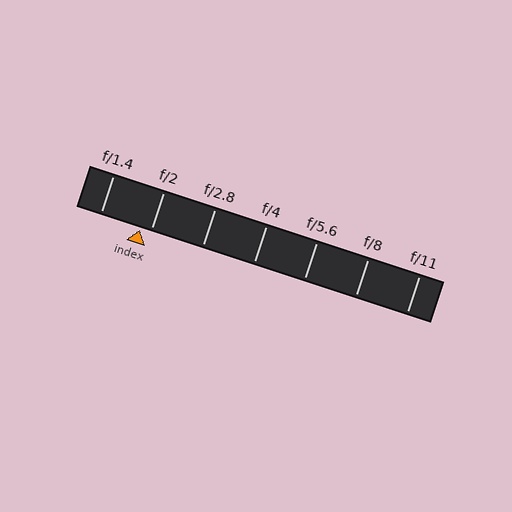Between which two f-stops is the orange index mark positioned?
The index mark is between f/1.4 and f/2.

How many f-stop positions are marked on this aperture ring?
There are 7 f-stop positions marked.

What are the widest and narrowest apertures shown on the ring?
The widest aperture shown is f/1.4 and the narrowest is f/11.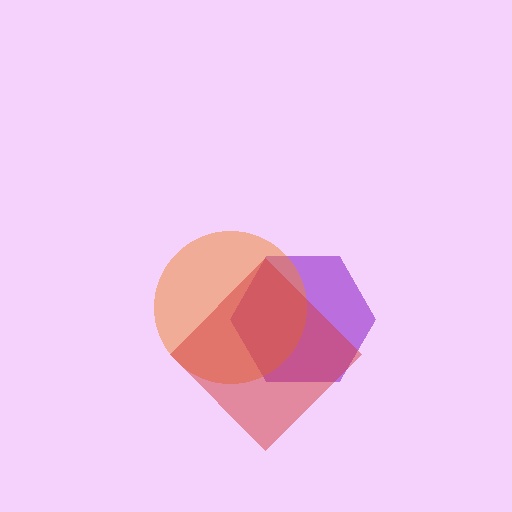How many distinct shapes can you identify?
There are 3 distinct shapes: a purple hexagon, an orange circle, a red diamond.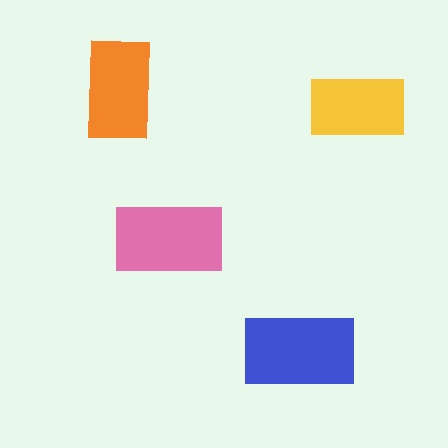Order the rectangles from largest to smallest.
the blue one, the pink one, the orange one, the yellow one.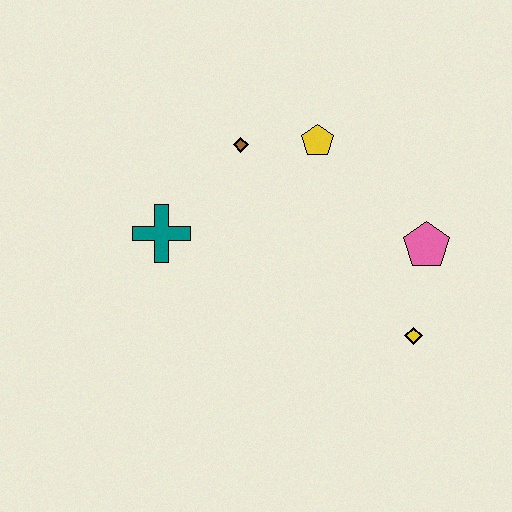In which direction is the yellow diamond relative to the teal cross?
The yellow diamond is to the right of the teal cross.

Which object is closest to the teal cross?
The brown diamond is closest to the teal cross.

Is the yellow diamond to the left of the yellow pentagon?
No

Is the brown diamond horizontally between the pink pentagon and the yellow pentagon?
No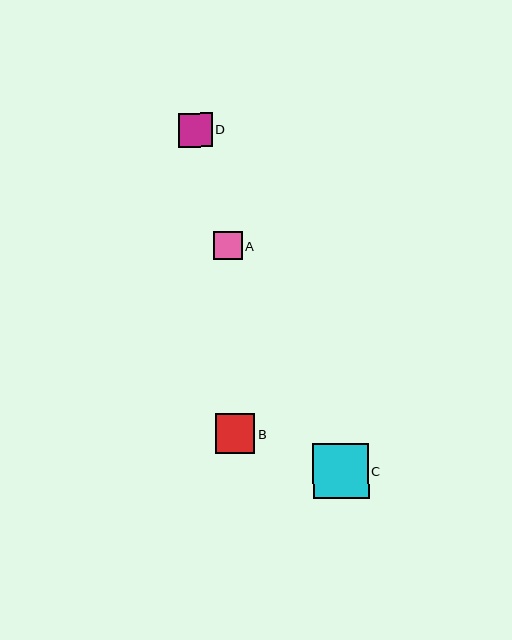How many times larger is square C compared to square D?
Square C is approximately 1.6 times the size of square D.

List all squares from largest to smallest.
From largest to smallest: C, B, D, A.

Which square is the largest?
Square C is the largest with a size of approximately 55 pixels.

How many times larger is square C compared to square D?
Square C is approximately 1.6 times the size of square D.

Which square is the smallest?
Square A is the smallest with a size of approximately 28 pixels.